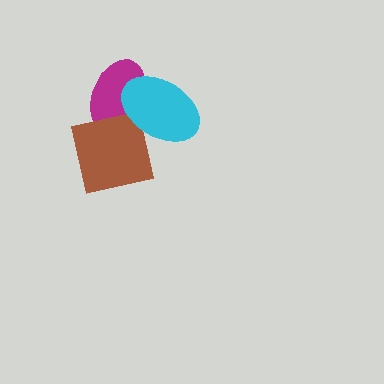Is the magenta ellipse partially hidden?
Yes, it is partially covered by another shape.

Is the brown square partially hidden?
Yes, it is partially covered by another shape.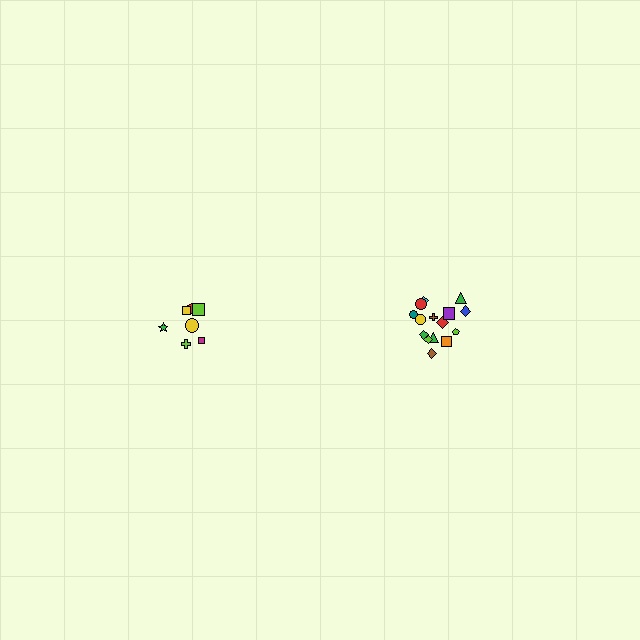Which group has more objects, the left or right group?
The right group.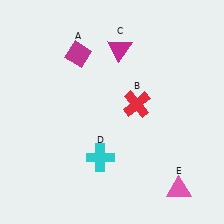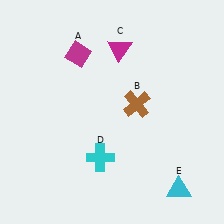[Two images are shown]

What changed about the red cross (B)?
In Image 1, B is red. In Image 2, it changed to brown.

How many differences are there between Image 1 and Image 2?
There are 2 differences between the two images.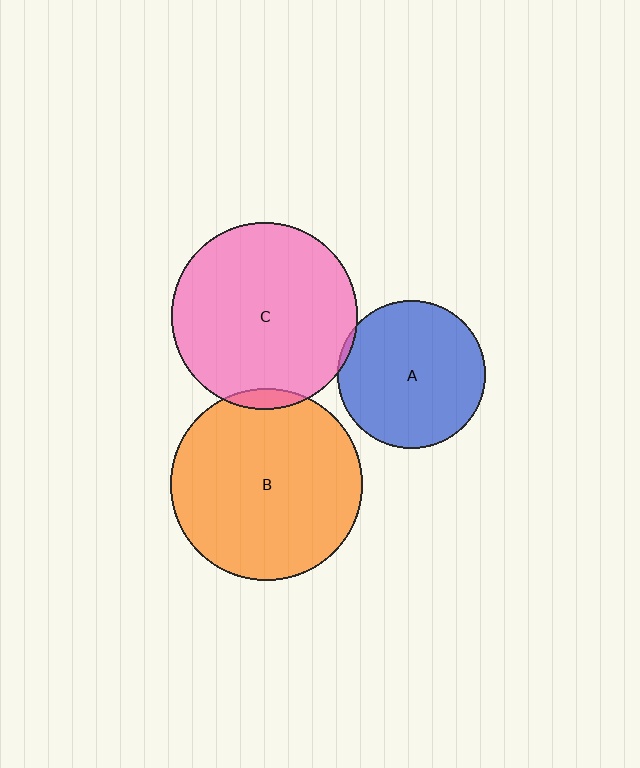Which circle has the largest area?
Circle B (orange).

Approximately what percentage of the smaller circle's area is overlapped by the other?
Approximately 5%.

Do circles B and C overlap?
Yes.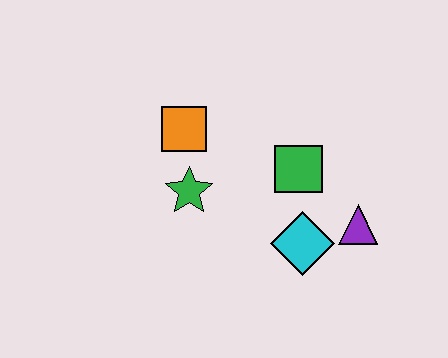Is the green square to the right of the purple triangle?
No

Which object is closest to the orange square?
The green star is closest to the orange square.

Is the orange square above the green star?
Yes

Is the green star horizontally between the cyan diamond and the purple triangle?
No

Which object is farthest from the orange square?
The purple triangle is farthest from the orange square.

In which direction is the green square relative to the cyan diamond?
The green square is above the cyan diamond.